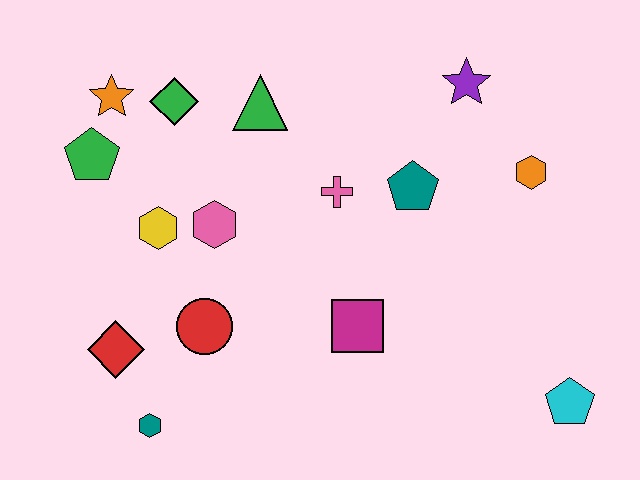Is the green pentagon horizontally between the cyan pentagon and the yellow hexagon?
No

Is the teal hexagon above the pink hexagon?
No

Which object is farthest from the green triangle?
The cyan pentagon is farthest from the green triangle.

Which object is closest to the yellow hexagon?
The pink hexagon is closest to the yellow hexagon.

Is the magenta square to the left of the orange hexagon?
Yes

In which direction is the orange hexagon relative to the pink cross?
The orange hexagon is to the right of the pink cross.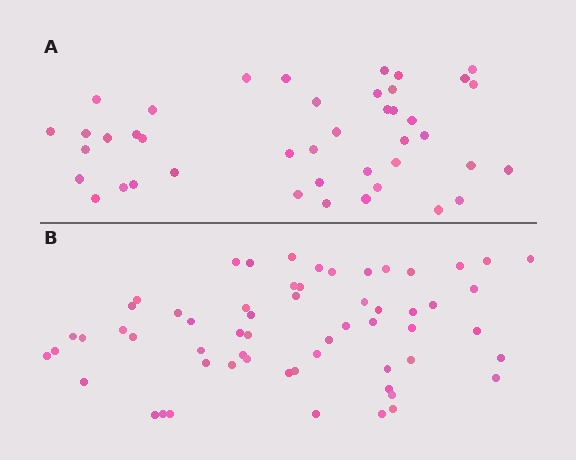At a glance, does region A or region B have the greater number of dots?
Region B (the bottom region) has more dots.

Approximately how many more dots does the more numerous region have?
Region B has approximately 15 more dots than region A.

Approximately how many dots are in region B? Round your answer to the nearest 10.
About 60 dots. (The exact count is 59, which rounds to 60.)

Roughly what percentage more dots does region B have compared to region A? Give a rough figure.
About 40% more.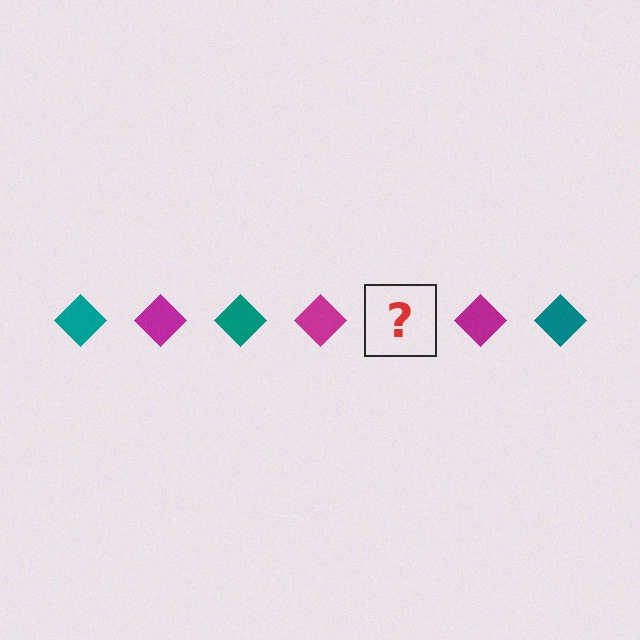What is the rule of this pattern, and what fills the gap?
The rule is that the pattern cycles through teal, magenta diamonds. The gap should be filled with a teal diamond.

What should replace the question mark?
The question mark should be replaced with a teal diamond.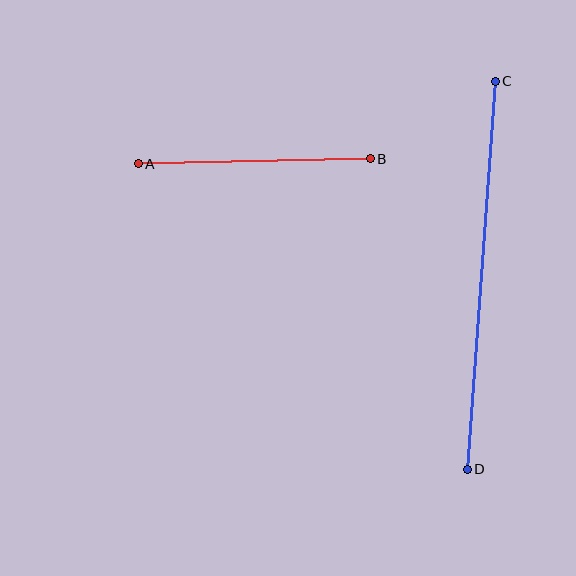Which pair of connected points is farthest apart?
Points C and D are farthest apart.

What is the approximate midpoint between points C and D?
The midpoint is at approximately (481, 275) pixels.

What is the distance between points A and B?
The distance is approximately 232 pixels.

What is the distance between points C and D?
The distance is approximately 389 pixels.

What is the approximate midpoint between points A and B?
The midpoint is at approximately (254, 161) pixels.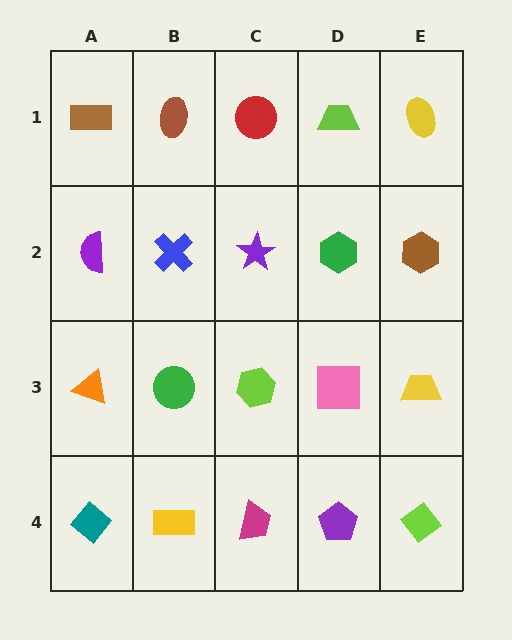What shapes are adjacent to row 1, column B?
A blue cross (row 2, column B), a brown rectangle (row 1, column A), a red circle (row 1, column C).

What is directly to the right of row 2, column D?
A brown hexagon.